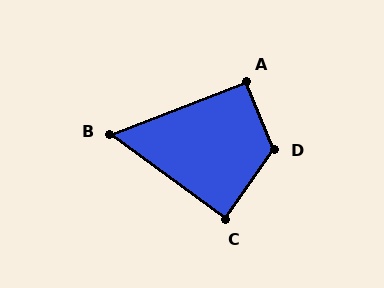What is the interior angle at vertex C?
Approximately 89 degrees (approximately right).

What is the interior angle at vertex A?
Approximately 91 degrees (approximately right).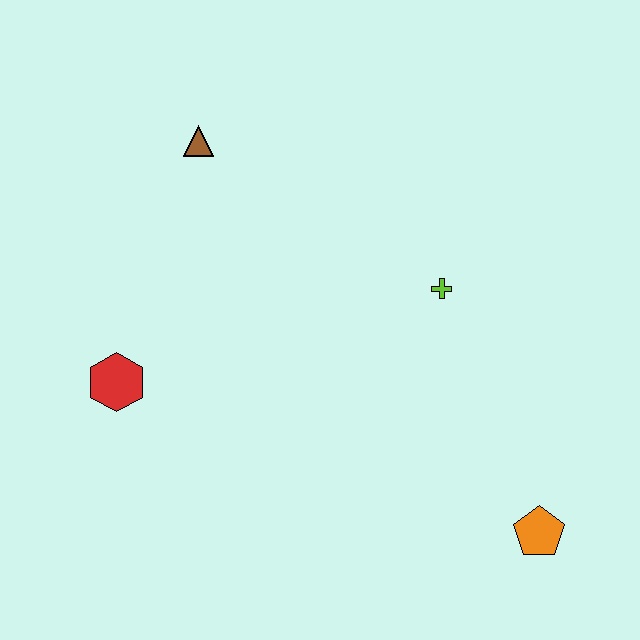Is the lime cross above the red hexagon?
Yes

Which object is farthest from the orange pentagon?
The brown triangle is farthest from the orange pentagon.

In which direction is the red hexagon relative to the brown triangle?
The red hexagon is below the brown triangle.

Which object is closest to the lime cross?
The orange pentagon is closest to the lime cross.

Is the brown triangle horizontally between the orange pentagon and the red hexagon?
Yes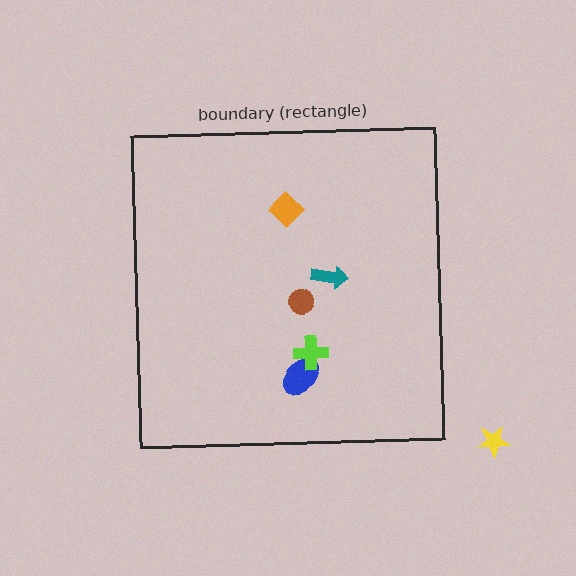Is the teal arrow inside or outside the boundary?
Inside.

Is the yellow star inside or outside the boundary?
Outside.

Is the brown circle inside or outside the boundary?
Inside.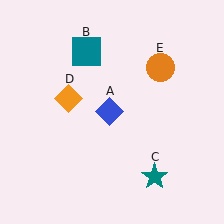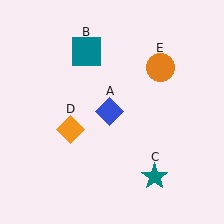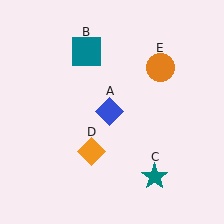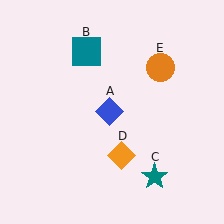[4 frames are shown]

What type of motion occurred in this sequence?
The orange diamond (object D) rotated counterclockwise around the center of the scene.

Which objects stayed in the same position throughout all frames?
Blue diamond (object A) and teal square (object B) and teal star (object C) and orange circle (object E) remained stationary.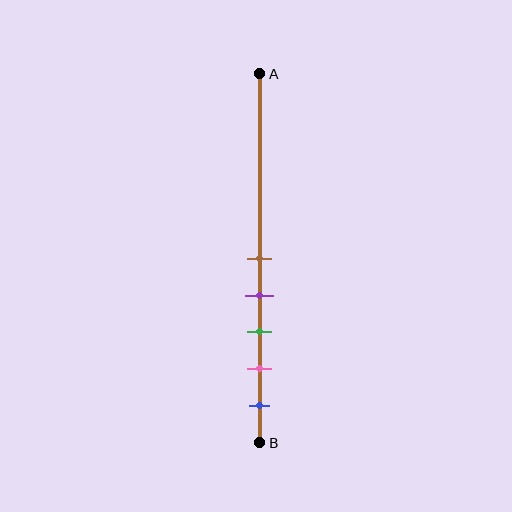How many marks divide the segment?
There are 5 marks dividing the segment.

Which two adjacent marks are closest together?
The brown and purple marks are the closest adjacent pair.